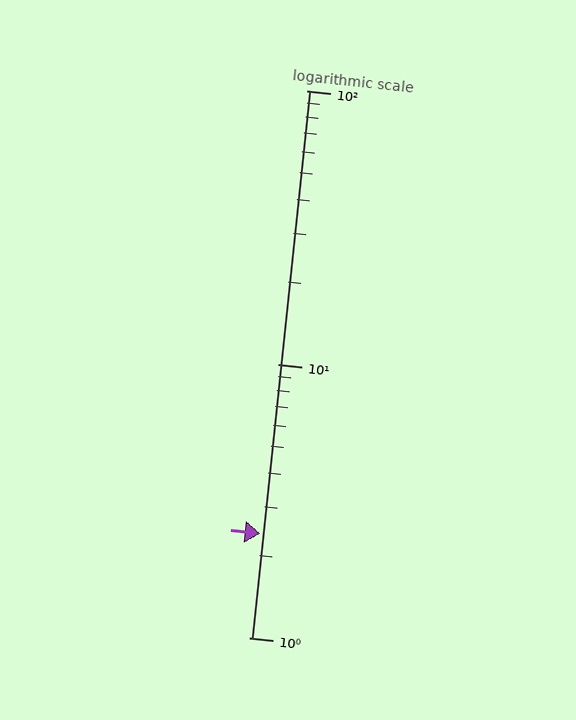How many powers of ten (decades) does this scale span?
The scale spans 2 decades, from 1 to 100.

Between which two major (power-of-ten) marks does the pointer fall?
The pointer is between 1 and 10.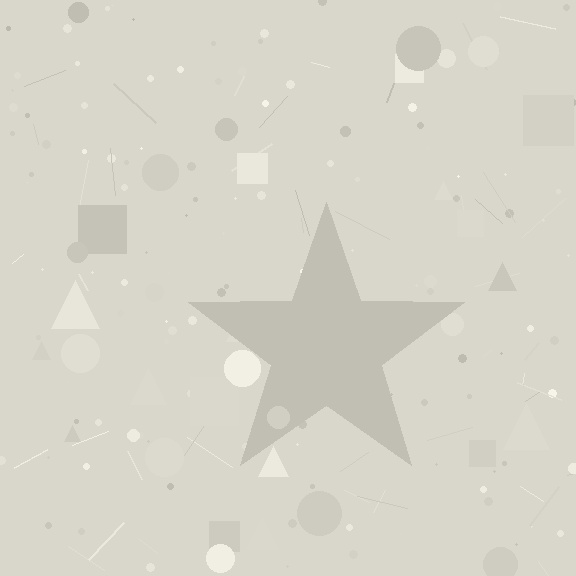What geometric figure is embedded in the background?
A star is embedded in the background.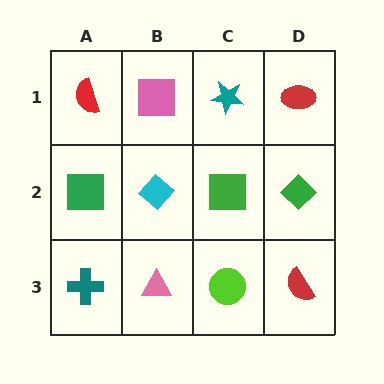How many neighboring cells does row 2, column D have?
3.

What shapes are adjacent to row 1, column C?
A green square (row 2, column C), a pink square (row 1, column B), a red ellipse (row 1, column D).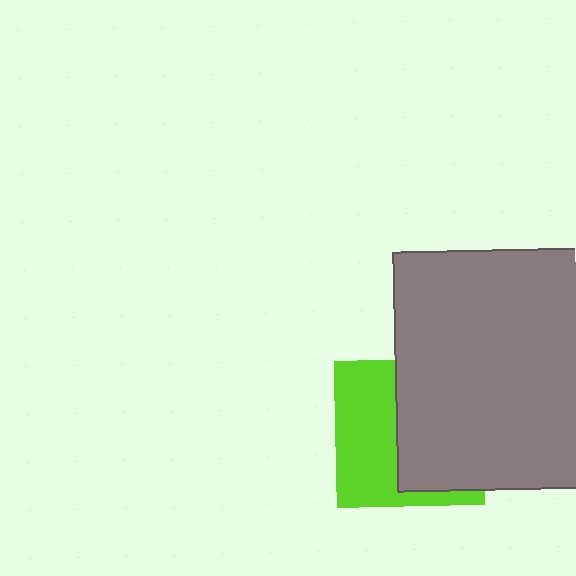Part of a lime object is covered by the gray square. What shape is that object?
It is a square.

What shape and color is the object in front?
The object in front is a gray square.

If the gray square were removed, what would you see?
You would see the complete lime square.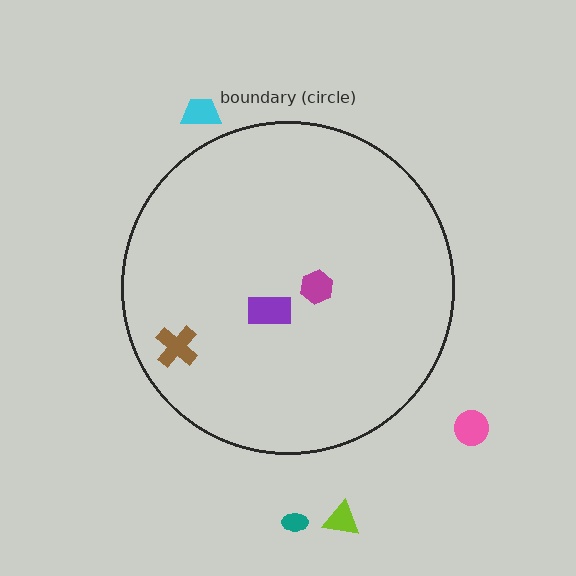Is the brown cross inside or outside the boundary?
Inside.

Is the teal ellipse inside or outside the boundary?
Outside.